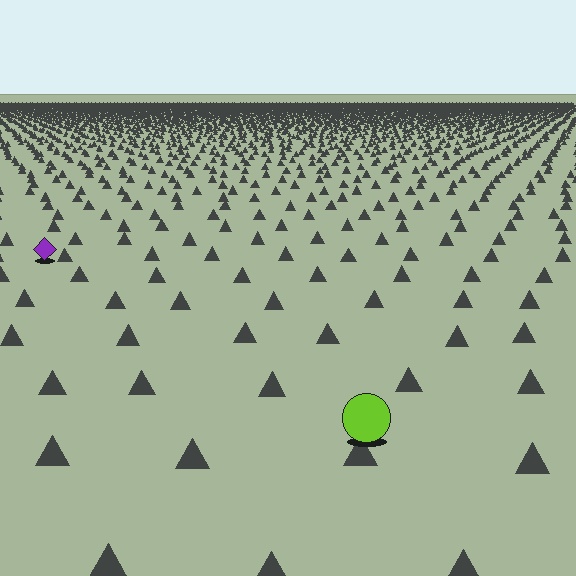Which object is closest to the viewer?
The lime circle is closest. The texture marks near it are larger and more spread out.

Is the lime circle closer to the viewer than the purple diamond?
Yes. The lime circle is closer — you can tell from the texture gradient: the ground texture is coarser near it.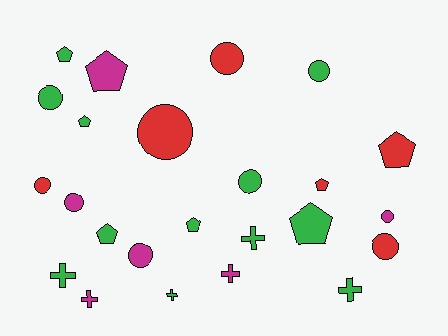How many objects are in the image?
There are 24 objects.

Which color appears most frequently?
Green, with 12 objects.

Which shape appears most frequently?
Circle, with 10 objects.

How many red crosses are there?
There are no red crosses.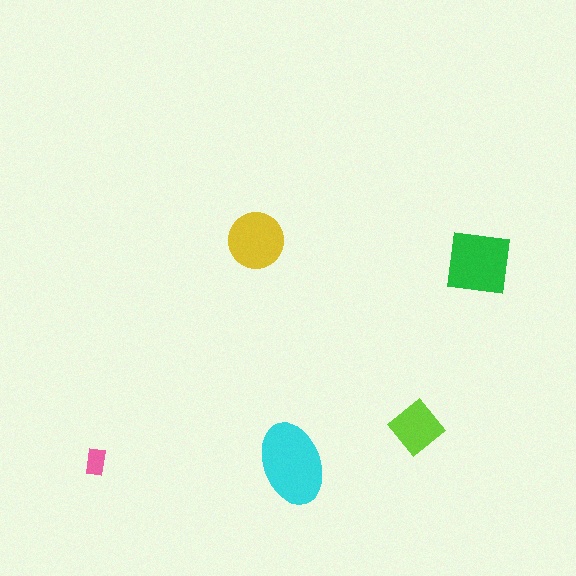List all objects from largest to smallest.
The cyan ellipse, the green square, the yellow circle, the lime diamond, the pink rectangle.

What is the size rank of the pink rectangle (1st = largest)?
5th.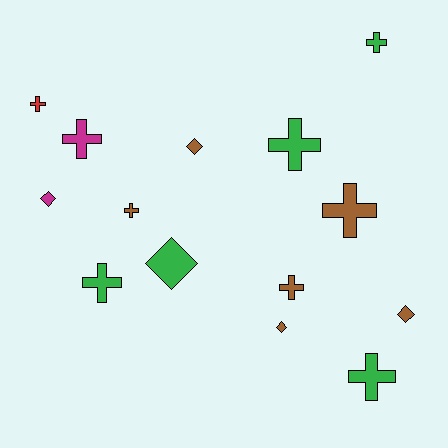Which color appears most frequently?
Brown, with 6 objects.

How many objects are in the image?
There are 14 objects.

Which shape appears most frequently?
Cross, with 9 objects.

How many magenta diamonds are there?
There is 1 magenta diamond.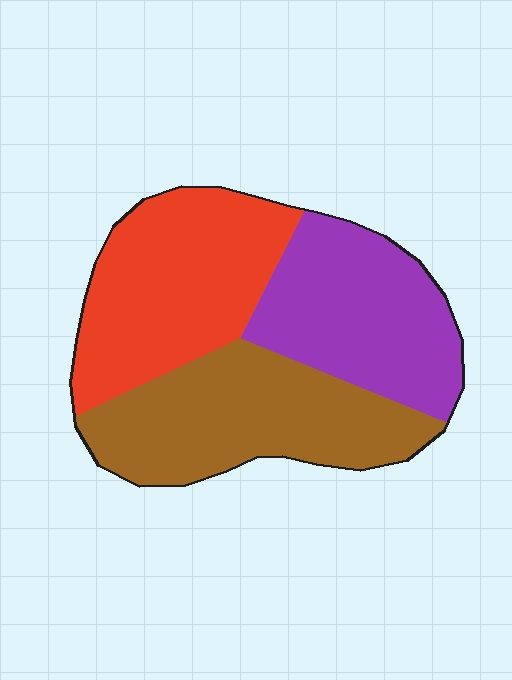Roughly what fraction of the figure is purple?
Purple covers about 30% of the figure.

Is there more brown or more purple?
Brown.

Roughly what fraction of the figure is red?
Red covers roughly 35% of the figure.